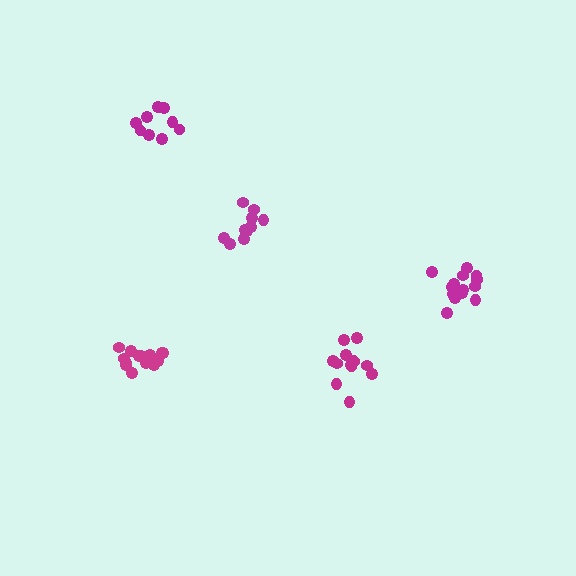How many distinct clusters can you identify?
There are 5 distinct clusters.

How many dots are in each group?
Group 1: 10 dots, Group 2: 14 dots, Group 3: 13 dots, Group 4: 14 dots, Group 5: 9 dots (60 total).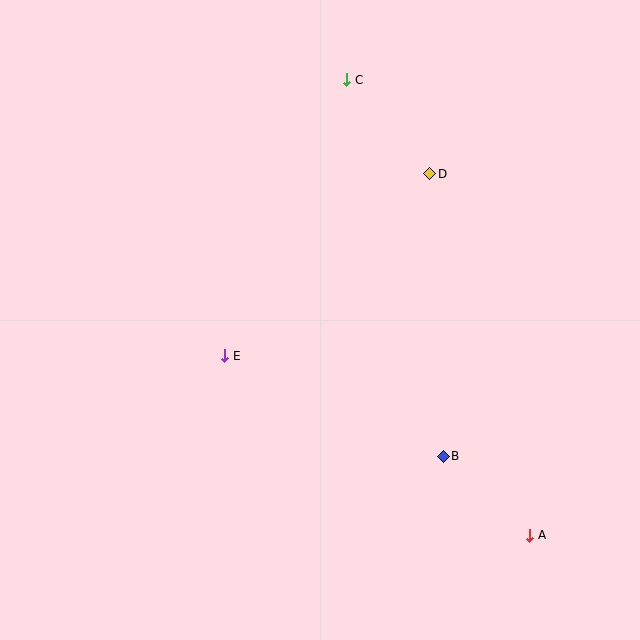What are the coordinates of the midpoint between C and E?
The midpoint between C and E is at (286, 218).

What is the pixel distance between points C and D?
The distance between C and D is 126 pixels.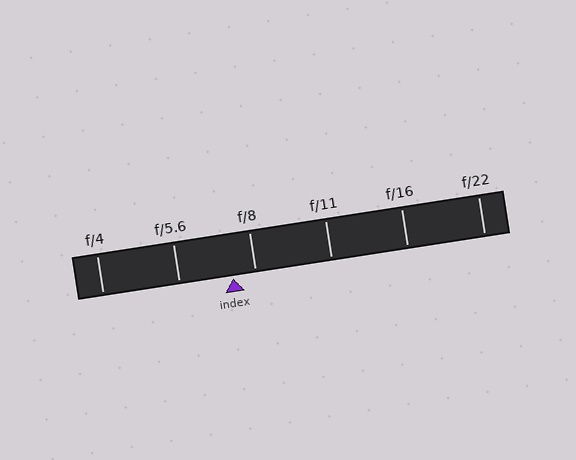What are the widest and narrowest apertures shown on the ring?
The widest aperture shown is f/4 and the narrowest is f/22.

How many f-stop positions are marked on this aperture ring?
There are 6 f-stop positions marked.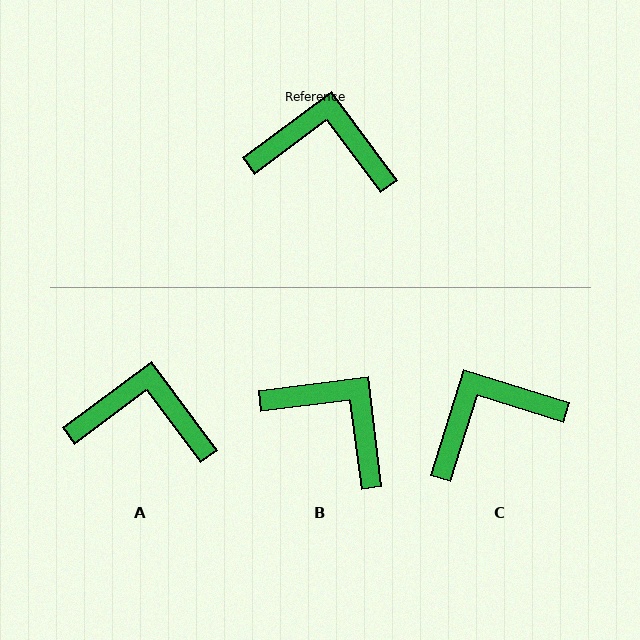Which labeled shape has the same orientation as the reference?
A.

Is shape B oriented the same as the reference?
No, it is off by about 30 degrees.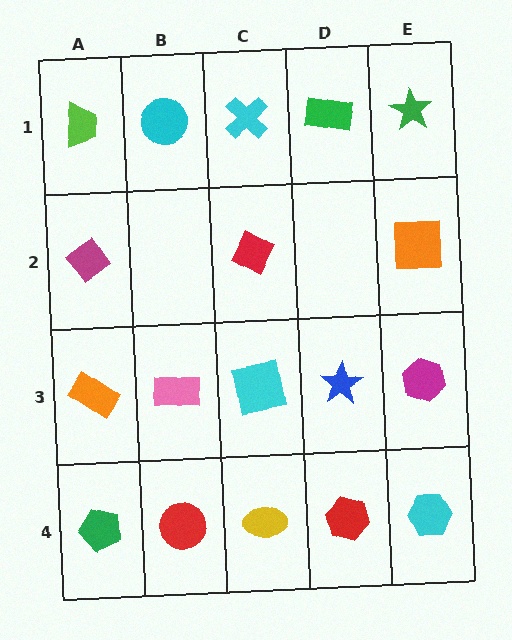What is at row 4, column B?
A red circle.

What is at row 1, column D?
A green rectangle.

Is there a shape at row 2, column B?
No, that cell is empty.